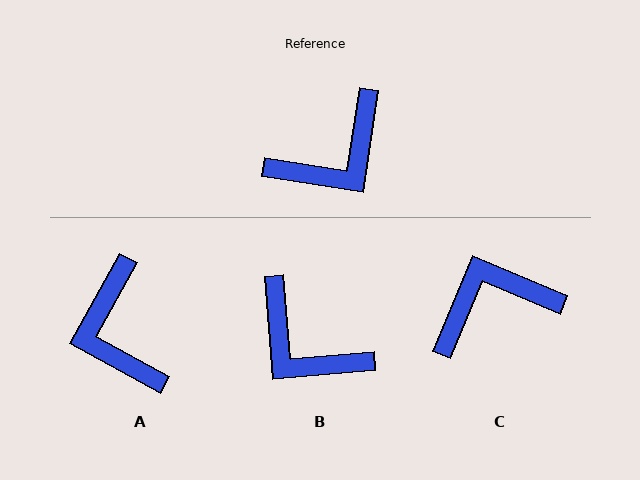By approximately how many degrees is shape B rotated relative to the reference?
Approximately 76 degrees clockwise.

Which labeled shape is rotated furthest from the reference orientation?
C, about 166 degrees away.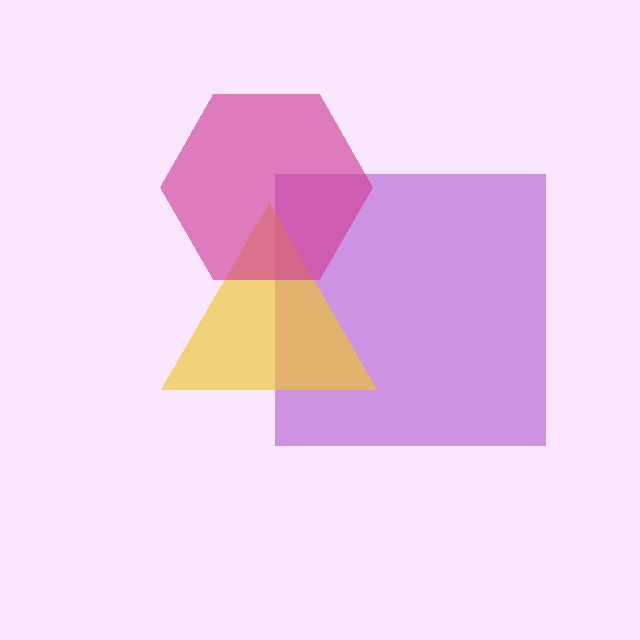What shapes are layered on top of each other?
The layered shapes are: a purple square, a yellow triangle, a magenta hexagon.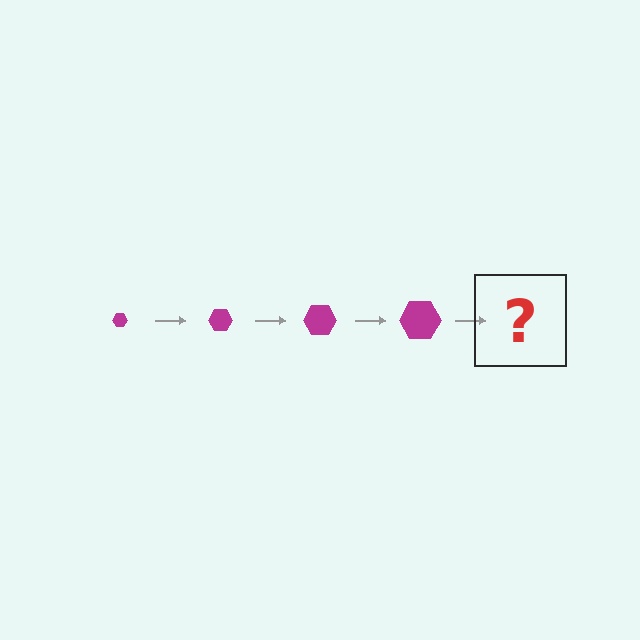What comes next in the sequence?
The next element should be a magenta hexagon, larger than the previous one.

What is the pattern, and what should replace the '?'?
The pattern is that the hexagon gets progressively larger each step. The '?' should be a magenta hexagon, larger than the previous one.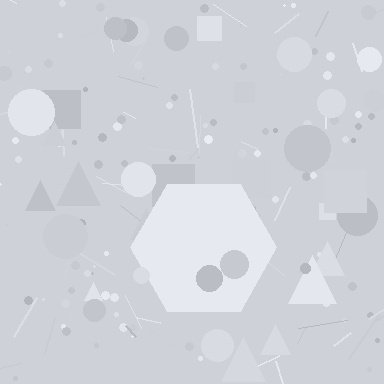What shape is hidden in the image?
A hexagon is hidden in the image.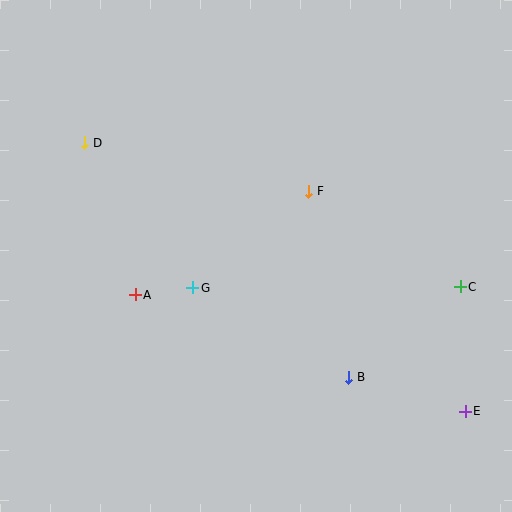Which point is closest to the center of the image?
Point G at (193, 288) is closest to the center.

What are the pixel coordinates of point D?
Point D is at (85, 143).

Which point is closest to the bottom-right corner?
Point E is closest to the bottom-right corner.